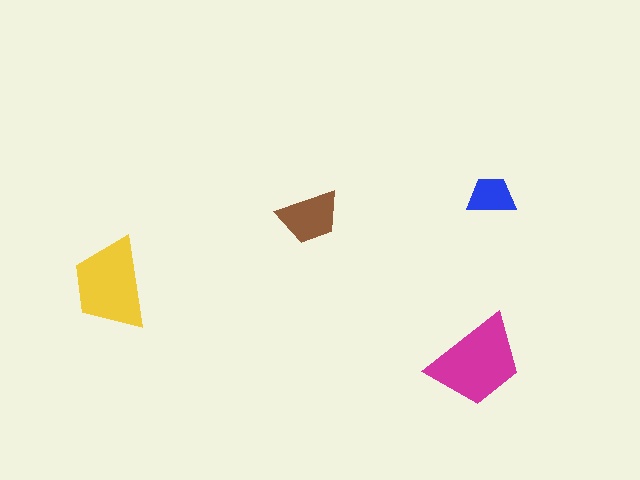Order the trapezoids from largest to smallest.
the magenta one, the yellow one, the brown one, the blue one.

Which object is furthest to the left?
The yellow trapezoid is leftmost.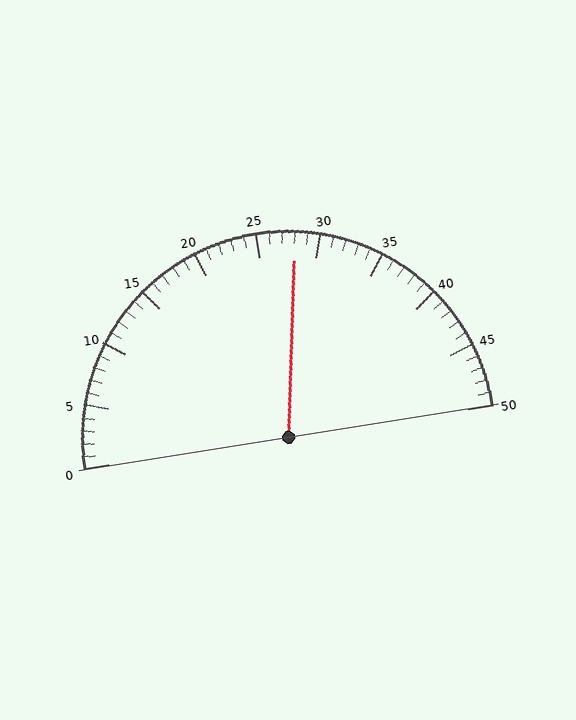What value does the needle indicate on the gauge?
The needle indicates approximately 28.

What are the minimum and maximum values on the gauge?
The gauge ranges from 0 to 50.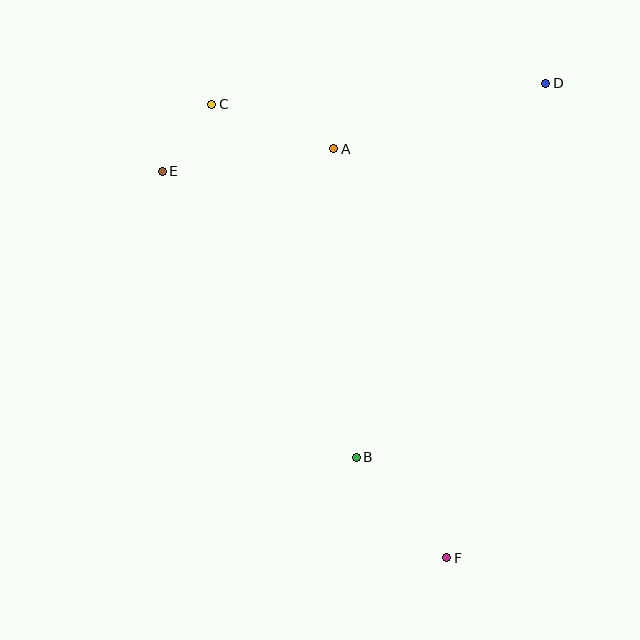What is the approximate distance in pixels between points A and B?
The distance between A and B is approximately 309 pixels.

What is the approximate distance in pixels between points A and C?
The distance between A and C is approximately 130 pixels.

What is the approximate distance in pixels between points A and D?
The distance between A and D is approximately 222 pixels.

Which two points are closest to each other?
Points C and E are closest to each other.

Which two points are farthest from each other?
Points C and F are farthest from each other.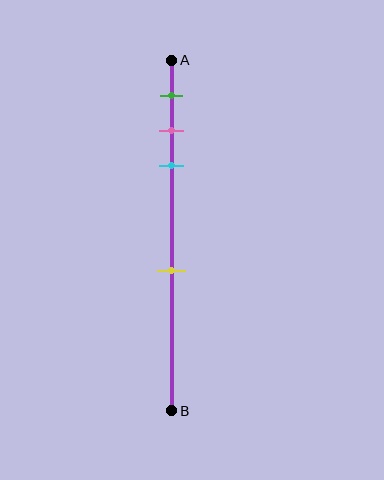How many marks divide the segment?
There are 4 marks dividing the segment.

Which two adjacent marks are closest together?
The pink and cyan marks are the closest adjacent pair.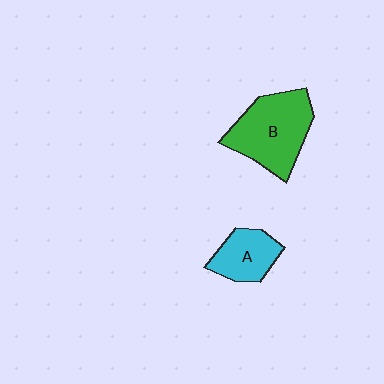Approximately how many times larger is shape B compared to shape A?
Approximately 1.8 times.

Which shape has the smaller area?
Shape A (cyan).